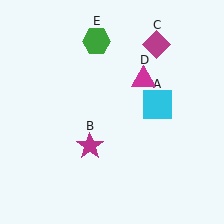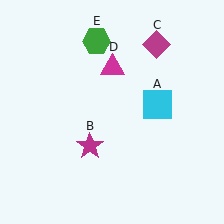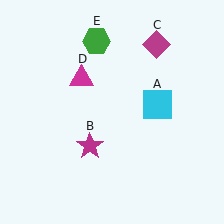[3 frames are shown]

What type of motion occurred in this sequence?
The magenta triangle (object D) rotated counterclockwise around the center of the scene.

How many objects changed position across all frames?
1 object changed position: magenta triangle (object D).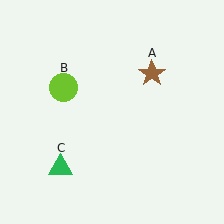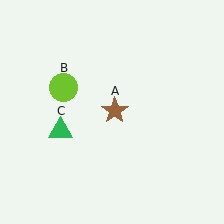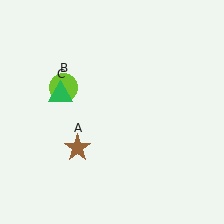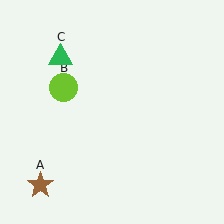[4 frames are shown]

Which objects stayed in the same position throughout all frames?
Lime circle (object B) remained stationary.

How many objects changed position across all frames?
2 objects changed position: brown star (object A), green triangle (object C).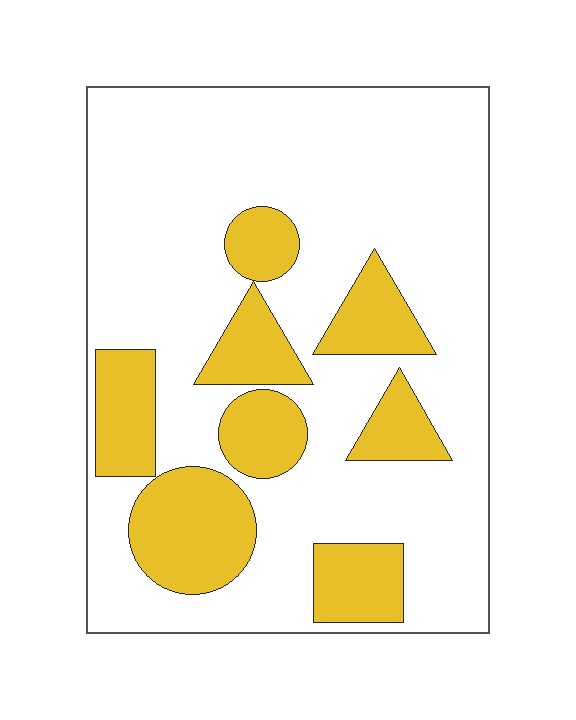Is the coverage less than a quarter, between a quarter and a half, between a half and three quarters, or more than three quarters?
Between a quarter and a half.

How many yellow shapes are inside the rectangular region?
8.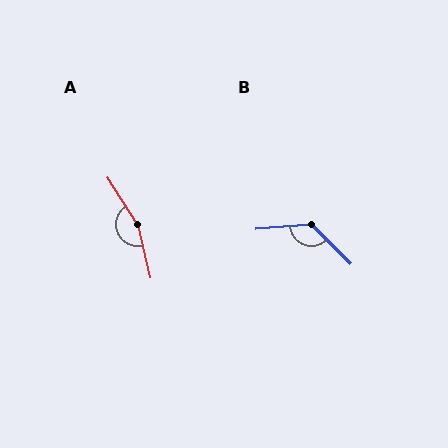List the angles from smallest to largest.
B (130°), A (161°).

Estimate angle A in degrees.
Approximately 161 degrees.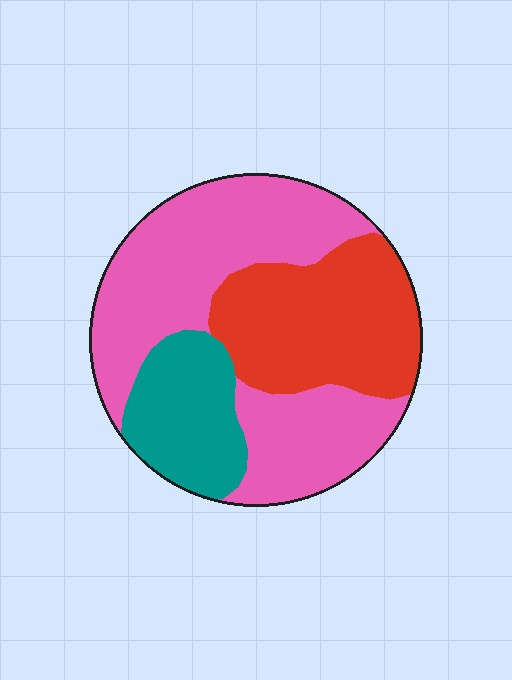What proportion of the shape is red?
Red takes up between a quarter and a half of the shape.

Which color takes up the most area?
Pink, at roughly 50%.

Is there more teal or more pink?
Pink.